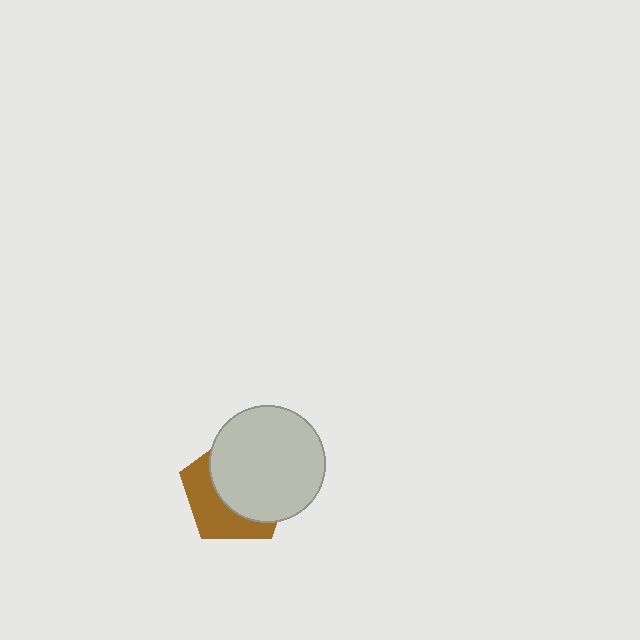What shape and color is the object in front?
The object in front is a light gray circle.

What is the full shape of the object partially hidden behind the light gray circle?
The partially hidden object is a brown pentagon.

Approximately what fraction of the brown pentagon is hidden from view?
Roughly 60% of the brown pentagon is hidden behind the light gray circle.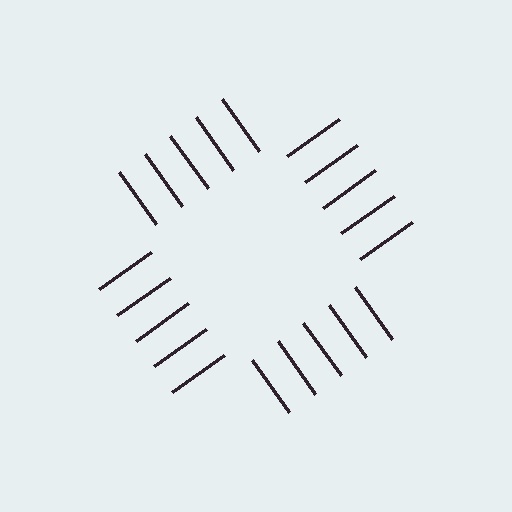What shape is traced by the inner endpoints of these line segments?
An illusory square — the line segments terminate on its edges but no continuous stroke is drawn.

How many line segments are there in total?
20 — 5 along each of the 4 edges.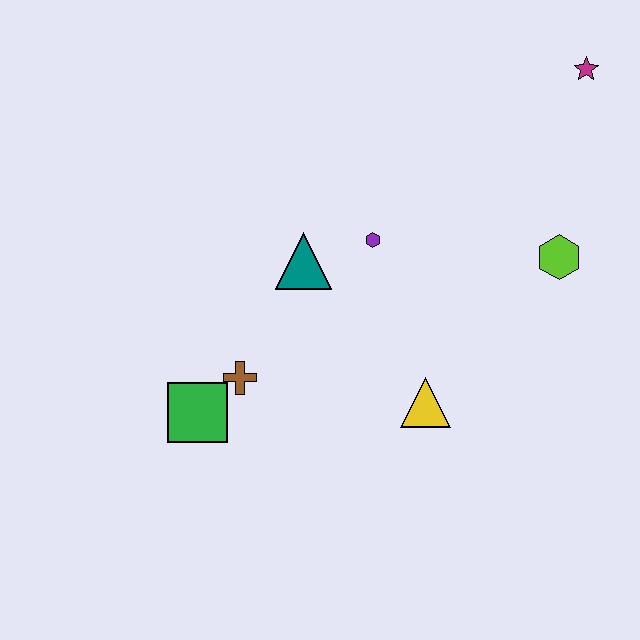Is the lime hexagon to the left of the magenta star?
Yes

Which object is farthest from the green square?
The magenta star is farthest from the green square.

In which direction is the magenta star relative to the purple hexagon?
The magenta star is to the right of the purple hexagon.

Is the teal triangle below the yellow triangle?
No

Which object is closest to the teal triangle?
The purple hexagon is closest to the teal triangle.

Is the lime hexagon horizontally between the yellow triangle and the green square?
No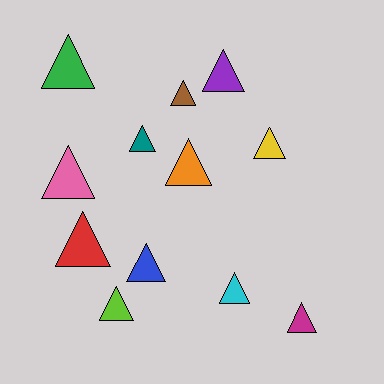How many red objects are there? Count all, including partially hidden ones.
There is 1 red object.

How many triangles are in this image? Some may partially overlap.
There are 12 triangles.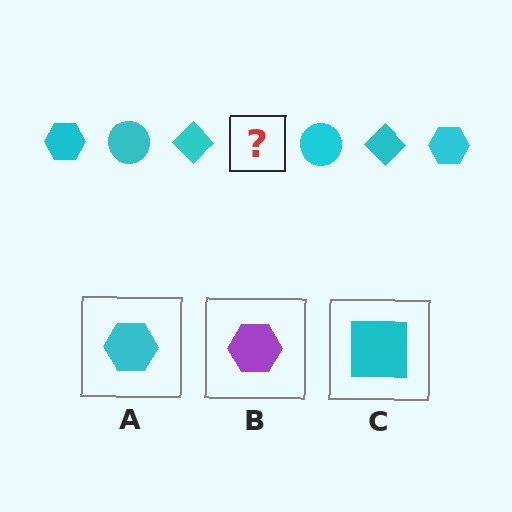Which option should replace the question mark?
Option A.